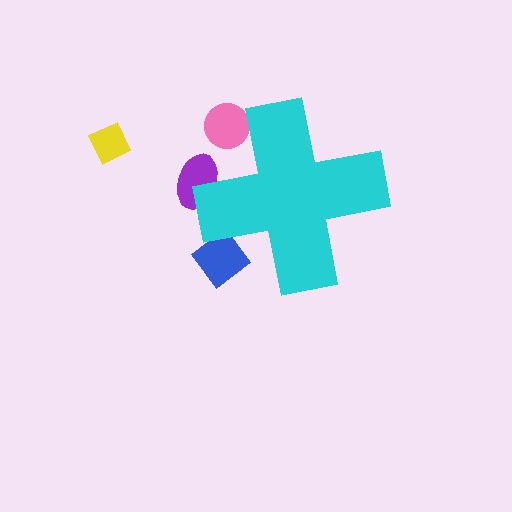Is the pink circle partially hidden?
Yes, the pink circle is partially hidden behind the cyan cross.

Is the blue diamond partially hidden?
Yes, the blue diamond is partially hidden behind the cyan cross.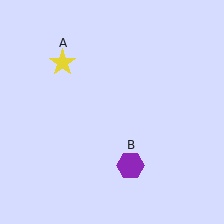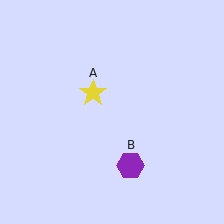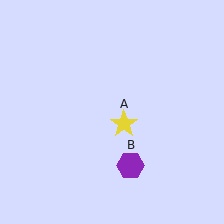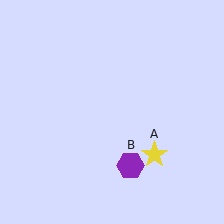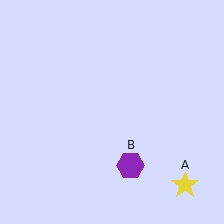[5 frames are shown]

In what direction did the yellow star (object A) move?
The yellow star (object A) moved down and to the right.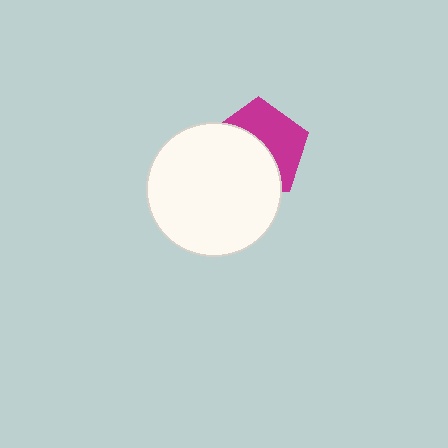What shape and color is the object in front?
The object in front is a white circle.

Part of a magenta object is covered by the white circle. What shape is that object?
It is a pentagon.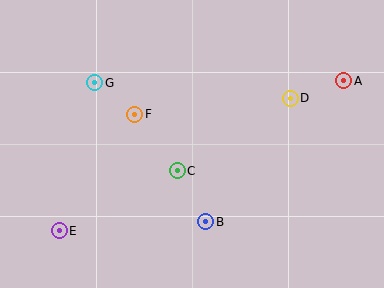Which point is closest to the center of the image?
Point C at (177, 171) is closest to the center.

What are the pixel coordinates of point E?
Point E is at (59, 231).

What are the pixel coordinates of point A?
Point A is at (344, 81).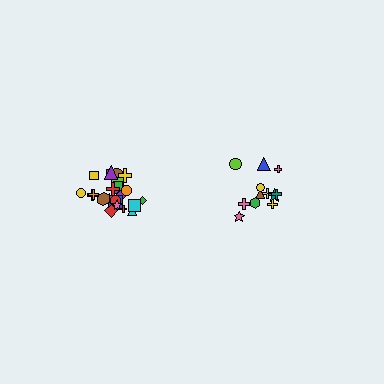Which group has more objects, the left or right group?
The left group.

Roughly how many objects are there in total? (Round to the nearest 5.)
Roughly 35 objects in total.